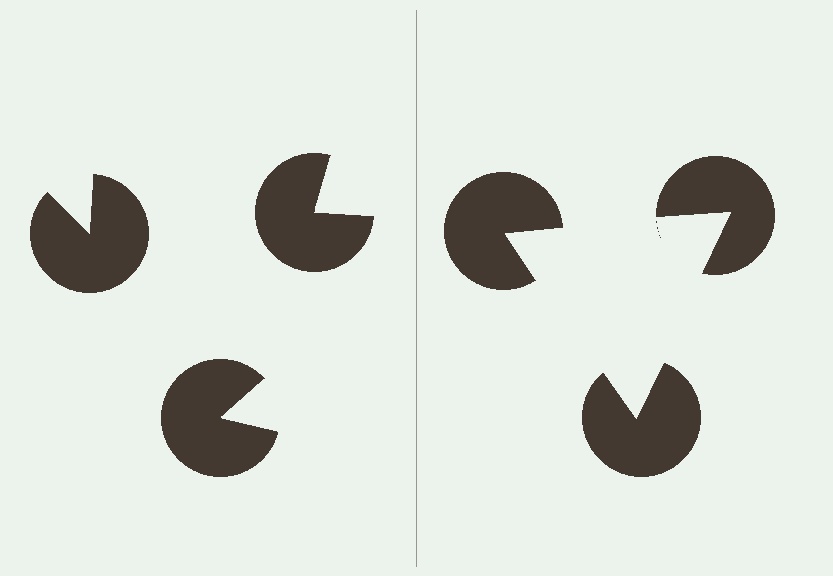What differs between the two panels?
The pac-man discs are positioned identically on both sides; only the wedge orientations differ. On the right they align to a triangle; on the left they are misaligned.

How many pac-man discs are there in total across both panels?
6 — 3 on each side.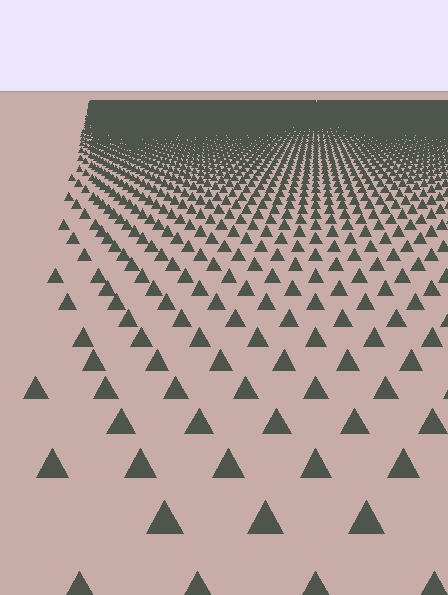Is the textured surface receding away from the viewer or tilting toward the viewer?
The surface is receding away from the viewer. Texture elements get smaller and denser toward the top.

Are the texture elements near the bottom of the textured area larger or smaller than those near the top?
Larger. Near the bottom, elements are closer to the viewer and appear at a bigger on-screen size.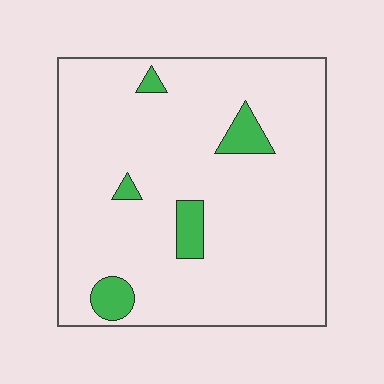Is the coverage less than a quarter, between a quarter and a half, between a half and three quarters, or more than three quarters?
Less than a quarter.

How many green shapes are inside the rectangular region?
5.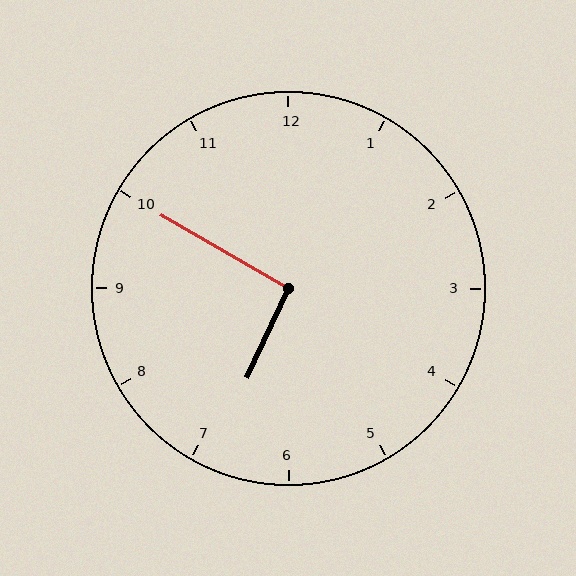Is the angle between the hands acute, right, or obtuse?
It is right.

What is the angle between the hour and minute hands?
Approximately 95 degrees.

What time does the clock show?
6:50.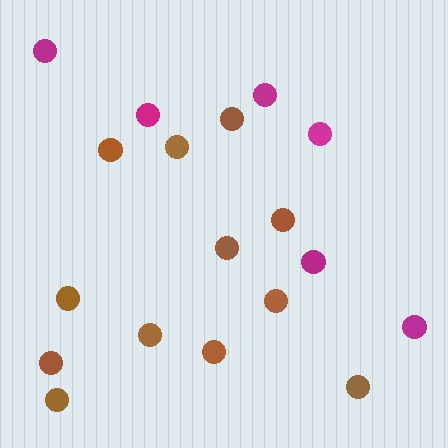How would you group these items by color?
There are 2 groups: one group of brown circles (12) and one group of magenta circles (6).